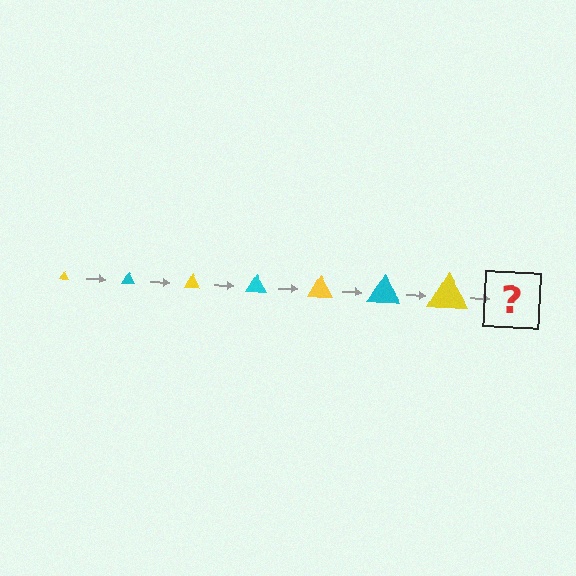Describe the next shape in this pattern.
It should be a cyan triangle, larger than the previous one.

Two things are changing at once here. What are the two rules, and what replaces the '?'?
The two rules are that the triangle grows larger each step and the color cycles through yellow and cyan. The '?' should be a cyan triangle, larger than the previous one.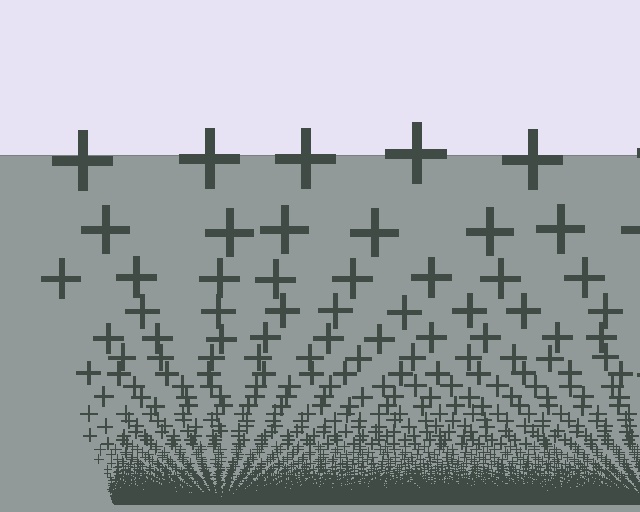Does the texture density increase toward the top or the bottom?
Density increases toward the bottom.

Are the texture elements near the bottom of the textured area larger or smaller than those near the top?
Smaller. The gradient is inverted — elements near the bottom are smaller and denser.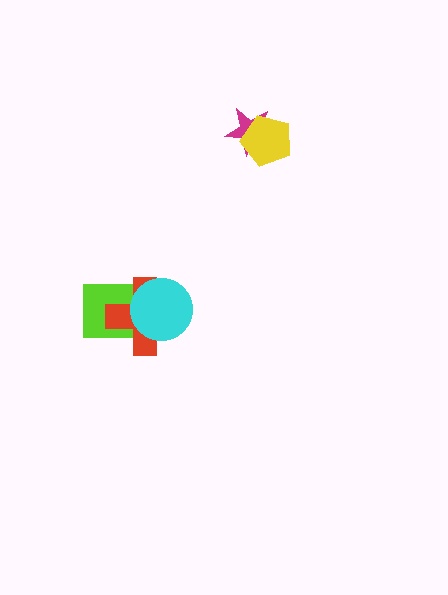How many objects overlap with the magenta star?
1 object overlaps with the magenta star.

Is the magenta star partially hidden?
Yes, it is partially covered by another shape.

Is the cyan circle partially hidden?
No, no other shape covers it.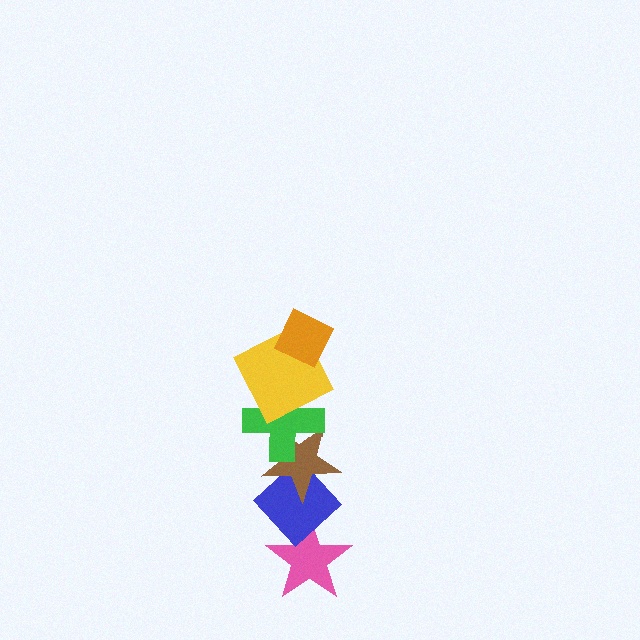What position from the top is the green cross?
The green cross is 3rd from the top.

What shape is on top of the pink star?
The blue diamond is on top of the pink star.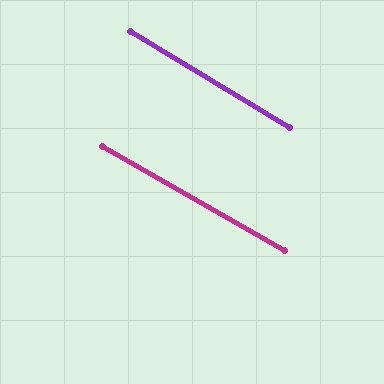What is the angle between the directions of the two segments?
Approximately 1 degree.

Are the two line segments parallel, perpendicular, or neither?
Parallel — their directions differ by only 1.4°.